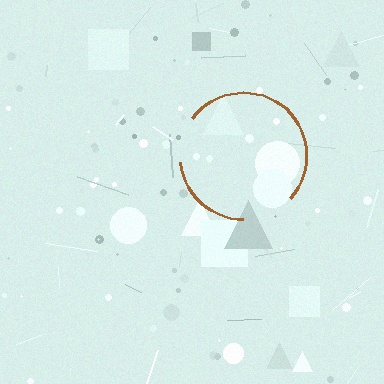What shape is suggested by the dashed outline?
The dashed outline suggests a circle.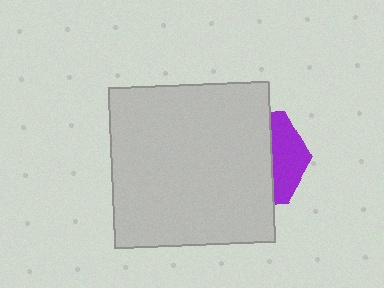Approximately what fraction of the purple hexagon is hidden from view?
Roughly 66% of the purple hexagon is hidden behind the light gray square.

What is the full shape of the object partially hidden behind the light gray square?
The partially hidden object is a purple hexagon.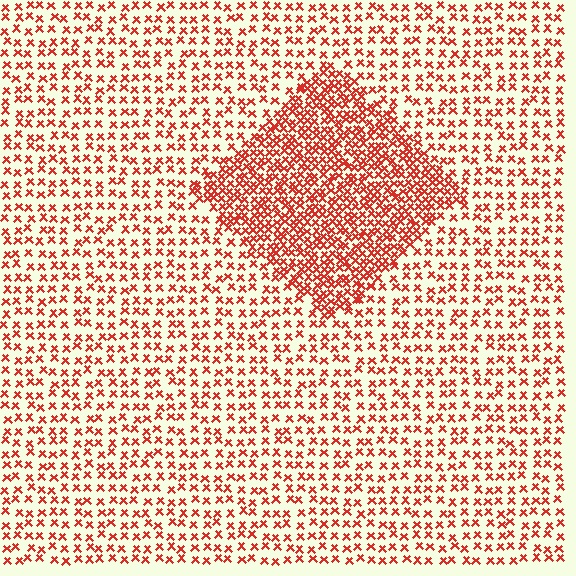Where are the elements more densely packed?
The elements are more densely packed inside the diamond boundary.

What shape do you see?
I see a diamond.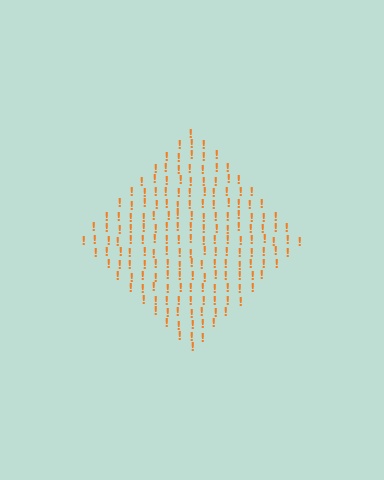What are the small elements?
The small elements are exclamation marks.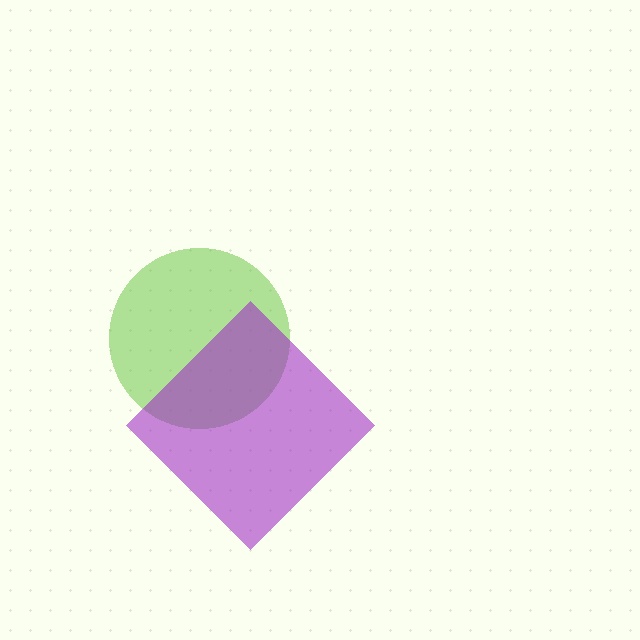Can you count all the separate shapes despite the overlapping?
Yes, there are 2 separate shapes.